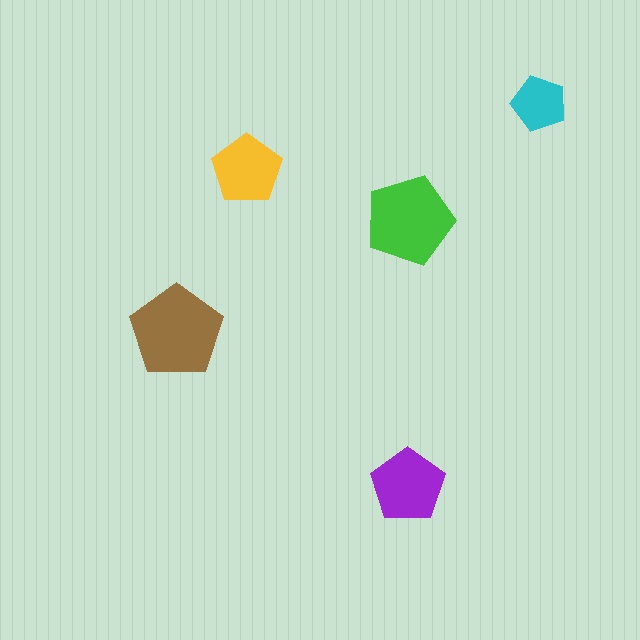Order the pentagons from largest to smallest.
the brown one, the green one, the purple one, the yellow one, the cyan one.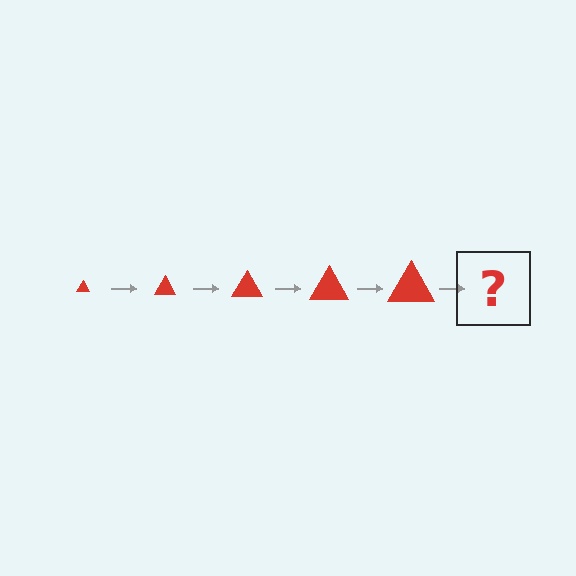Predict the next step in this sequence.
The next step is a red triangle, larger than the previous one.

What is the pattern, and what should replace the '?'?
The pattern is that the triangle gets progressively larger each step. The '?' should be a red triangle, larger than the previous one.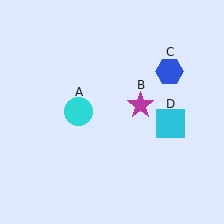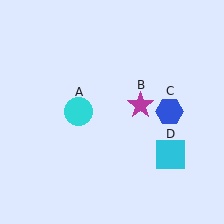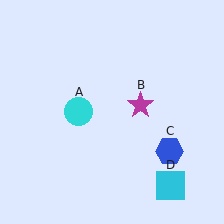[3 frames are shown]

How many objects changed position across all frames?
2 objects changed position: blue hexagon (object C), cyan square (object D).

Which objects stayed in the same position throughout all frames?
Cyan circle (object A) and magenta star (object B) remained stationary.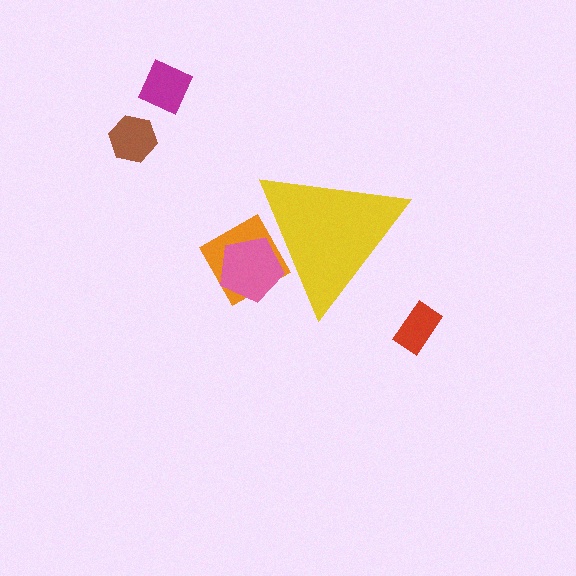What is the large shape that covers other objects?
A yellow triangle.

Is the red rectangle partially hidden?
No, the red rectangle is fully visible.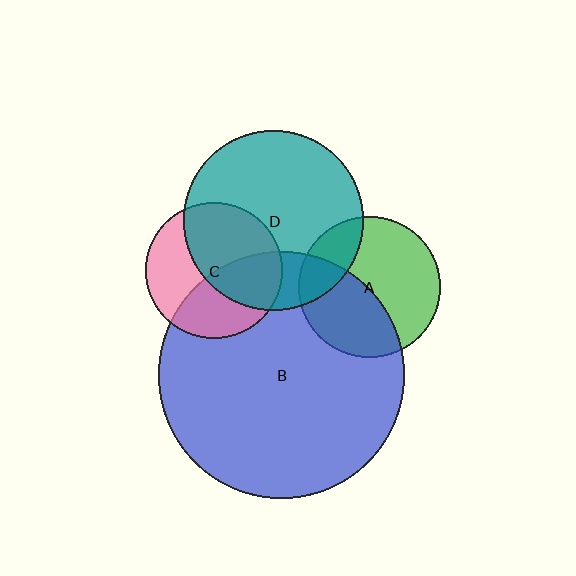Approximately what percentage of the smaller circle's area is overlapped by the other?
Approximately 25%.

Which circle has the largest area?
Circle B (blue).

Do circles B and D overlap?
Yes.